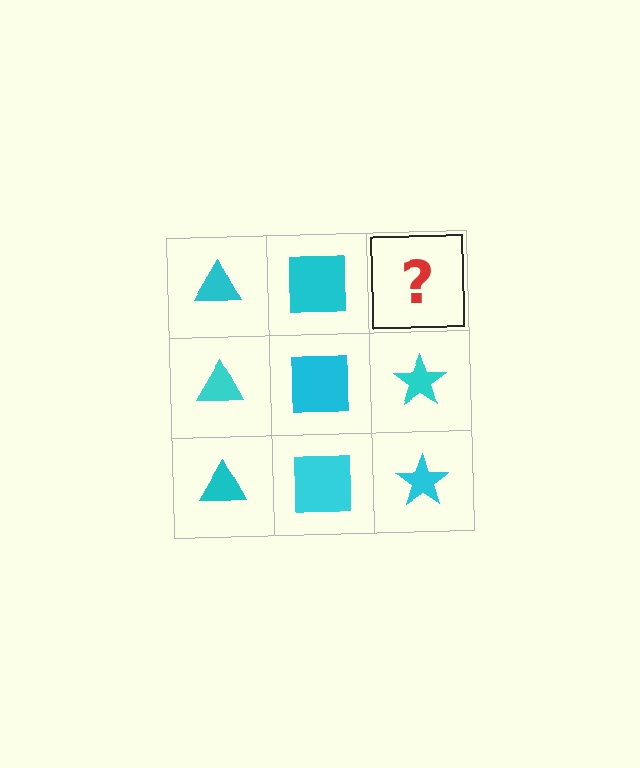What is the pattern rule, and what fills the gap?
The rule is that each column has a consistent shape. The gap should be filled with a cyan star.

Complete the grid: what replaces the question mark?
The question mark should be replaced with a cyan star.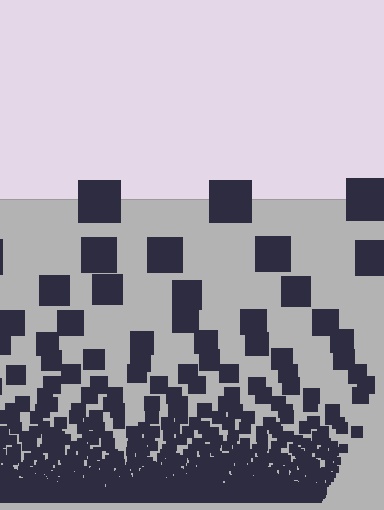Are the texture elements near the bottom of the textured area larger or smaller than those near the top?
Smaller. The gradient is inverted — elements near the bottom are smaller and denser.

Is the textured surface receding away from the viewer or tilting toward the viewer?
The surface appears to tilt toward the viewer. Texture elements get larger and sparser toward the top.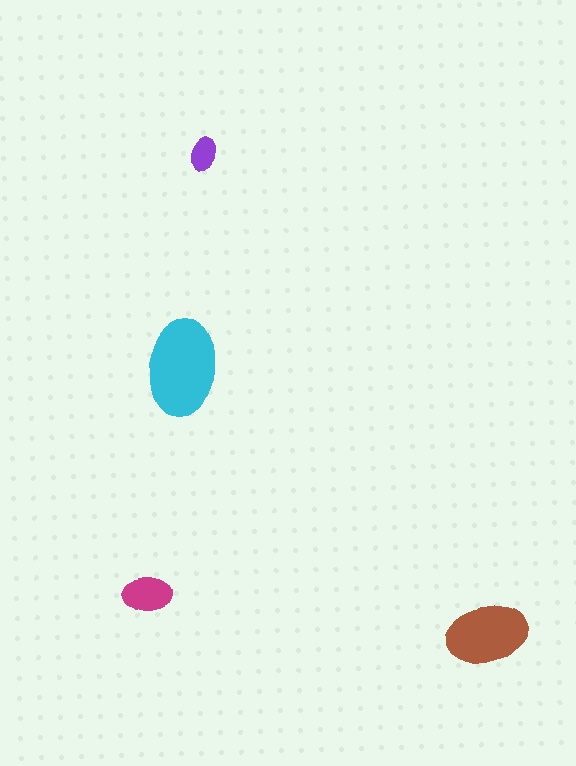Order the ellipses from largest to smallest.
the cyan one, the brown one, the magenta one, the purple one.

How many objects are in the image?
There are 4 objects in the image.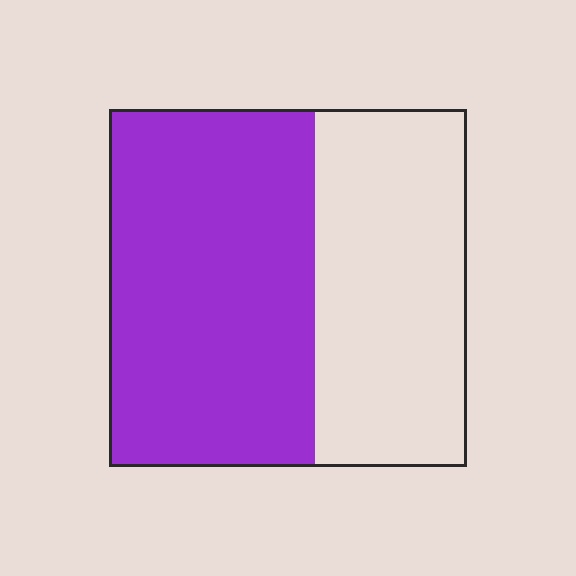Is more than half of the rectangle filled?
Yes.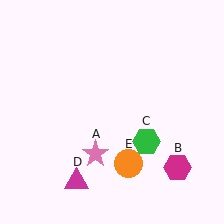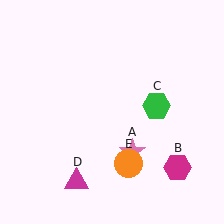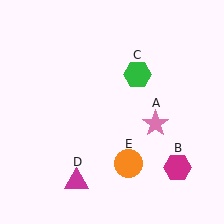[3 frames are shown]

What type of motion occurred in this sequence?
The pink star (object A), green hexagon (object C) rotated counterclockwise around the center of the scene.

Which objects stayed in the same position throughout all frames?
Magenta hexagon (object B) and magenta triangle (object D) and orange circle (object E) remained stationary.